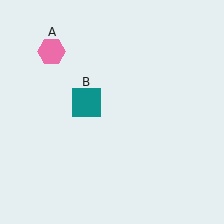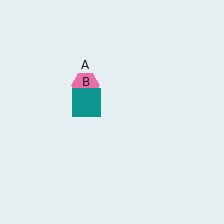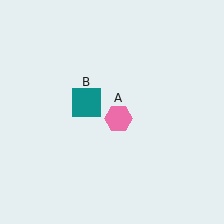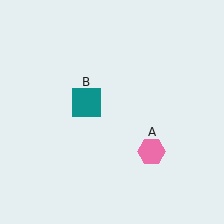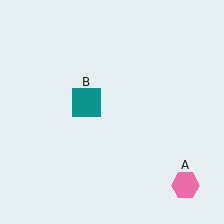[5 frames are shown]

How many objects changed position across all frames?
1 object changed position: pink hexagon (object A).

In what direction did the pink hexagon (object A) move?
The pink hexagon (object A) moved down and to the right.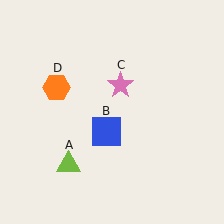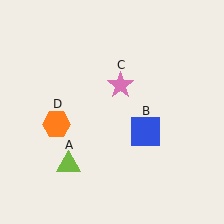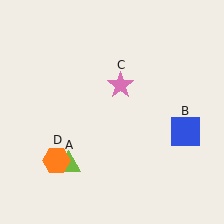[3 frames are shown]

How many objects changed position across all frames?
2 objects changed position: blue square (object B), orange hexagon (object D).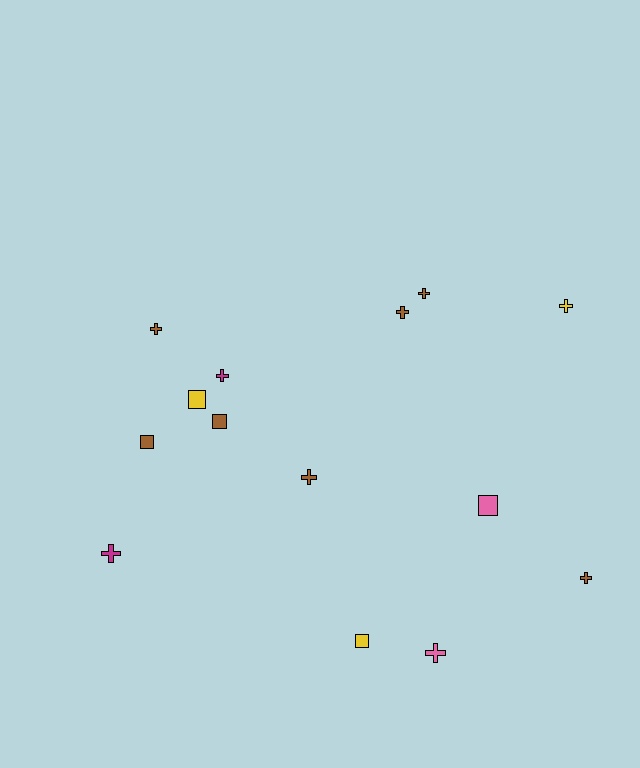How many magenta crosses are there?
There are 2 magenta crosses.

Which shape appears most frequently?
Cross, with 9 objects.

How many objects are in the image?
There are 14 objects.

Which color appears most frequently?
Brown, with 7 objects.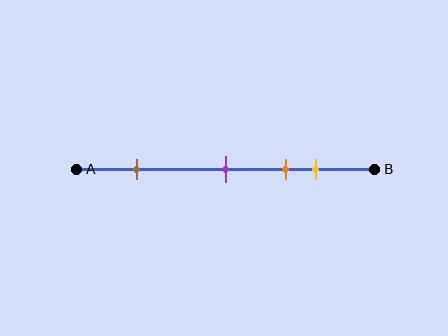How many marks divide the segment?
There are 4 marks dividing the segment.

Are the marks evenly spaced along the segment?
No, the marks are not evenly spaced.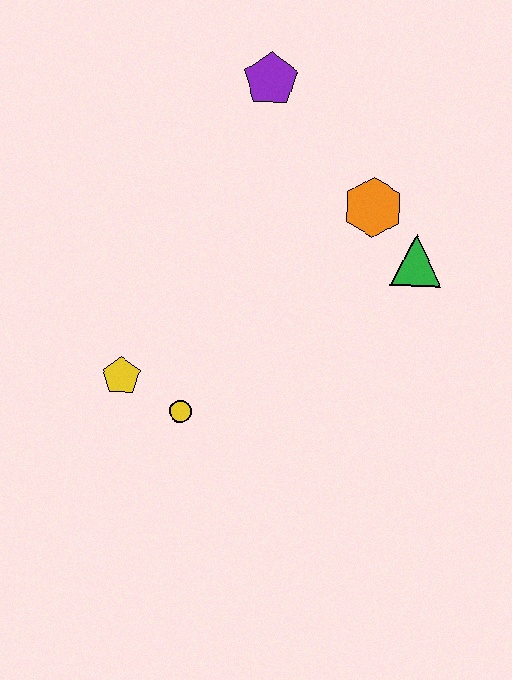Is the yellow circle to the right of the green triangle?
No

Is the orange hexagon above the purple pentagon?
No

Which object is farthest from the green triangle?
The yellow pentagon is farthest from the green triangle.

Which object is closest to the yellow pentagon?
The yellow circle is closest to the yellow pentagon.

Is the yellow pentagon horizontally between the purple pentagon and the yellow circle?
No